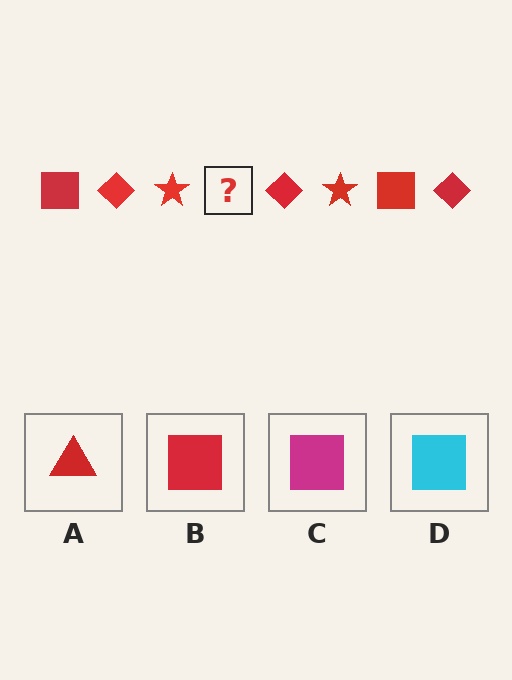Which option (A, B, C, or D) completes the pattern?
B.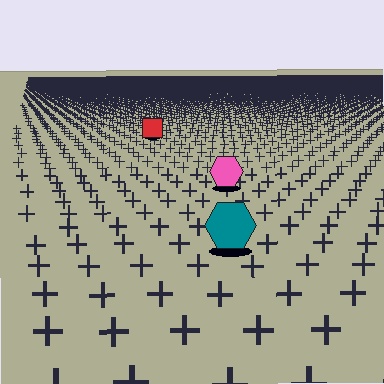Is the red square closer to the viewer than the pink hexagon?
No. The pink hexagon is closer — you can tell from the texture gradient: the ground texture is coarser near it.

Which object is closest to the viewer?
The teal hexagon is closest. The texture marks near it are larger and more spread out.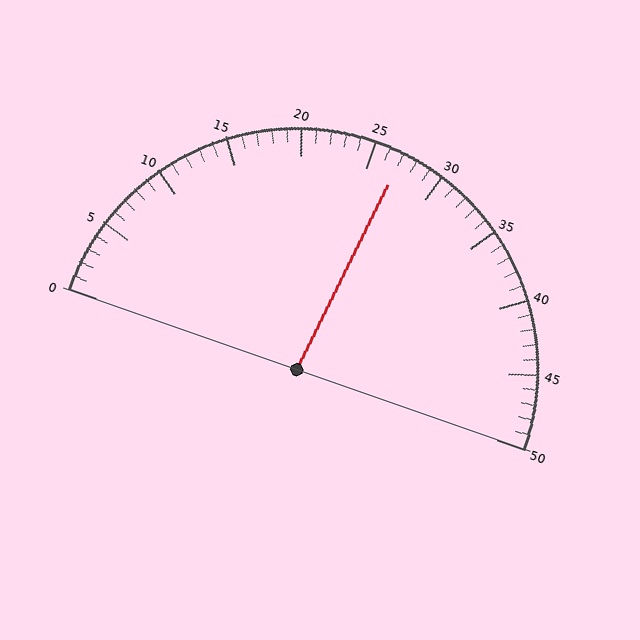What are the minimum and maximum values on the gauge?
The gauge ranges from 0 to 50.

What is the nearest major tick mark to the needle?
The nearest major tick mark is 25.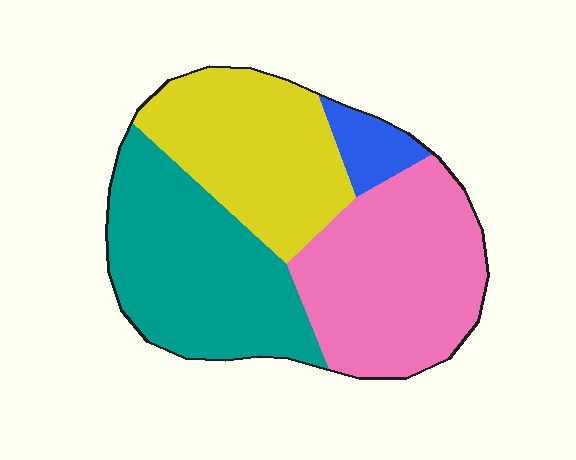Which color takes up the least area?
Blue, at roughly 5%.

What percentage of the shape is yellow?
Yellow takes up about one quarter (1/4) of the shape.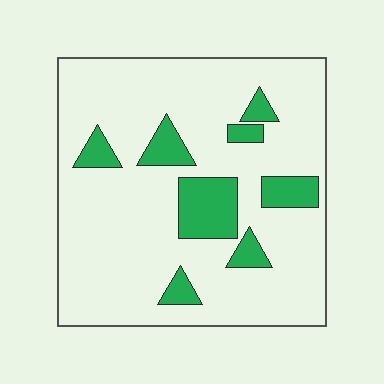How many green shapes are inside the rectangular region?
8.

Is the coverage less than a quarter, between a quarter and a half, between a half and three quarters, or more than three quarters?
Less than a quarter.